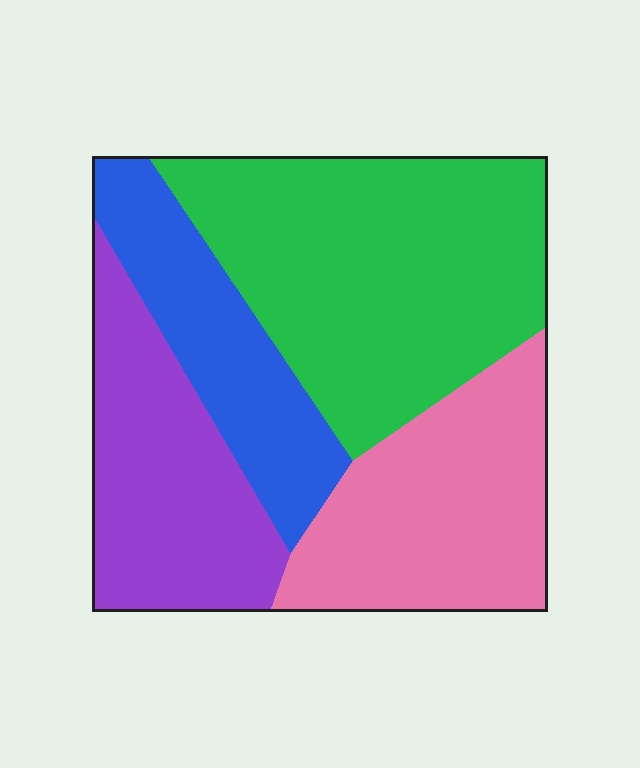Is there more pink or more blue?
Pink.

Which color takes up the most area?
Green, at roughly 35%.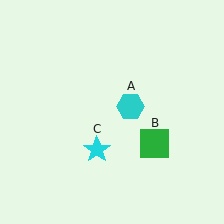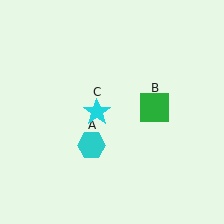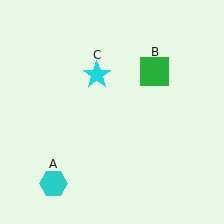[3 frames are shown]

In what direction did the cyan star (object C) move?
The cyan star (object C) moved up.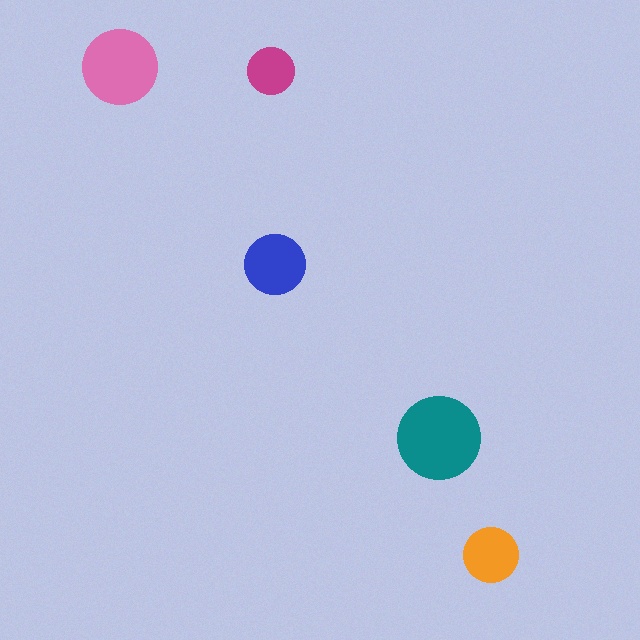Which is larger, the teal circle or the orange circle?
The teal one.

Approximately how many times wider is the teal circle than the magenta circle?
About 1.5 times wider.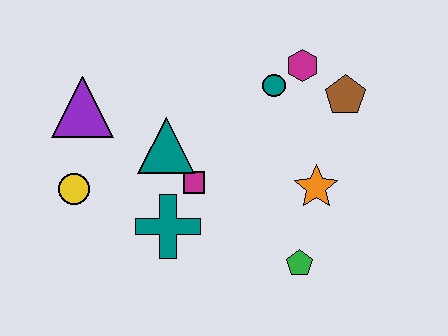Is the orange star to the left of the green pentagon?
No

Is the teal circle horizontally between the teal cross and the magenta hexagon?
Yes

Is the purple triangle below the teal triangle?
No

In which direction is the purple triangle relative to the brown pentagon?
The purple triangle is to the left of the brown pentagon.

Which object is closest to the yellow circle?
The purple triangle is closest to the yellow circle.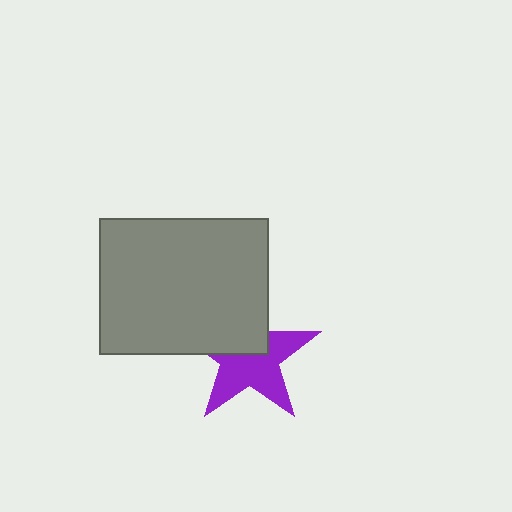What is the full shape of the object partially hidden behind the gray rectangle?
The partially hidden object is a purple star.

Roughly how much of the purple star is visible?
About half of it is visible (roughly 59%).